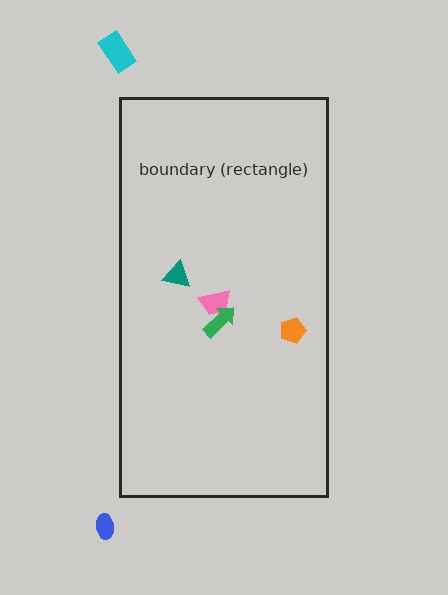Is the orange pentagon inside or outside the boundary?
Inside.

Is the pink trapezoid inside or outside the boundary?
Inside.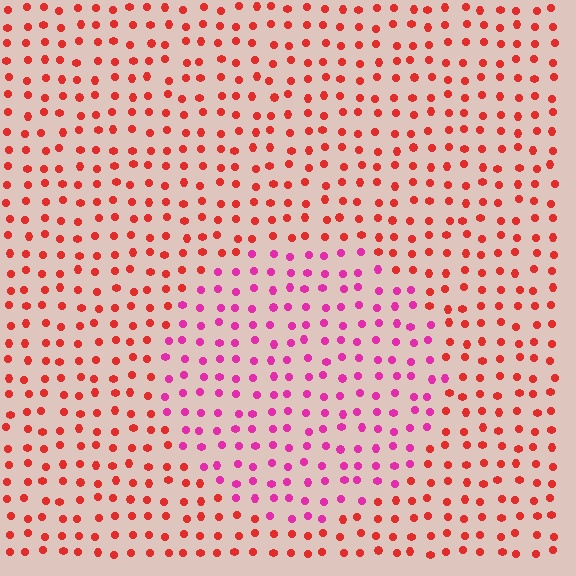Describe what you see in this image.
The image is filled with small red elements in a uniform arrangement. A circle-shaped region is visible where the elements are tinted to a slightly different hue, forming a subtle color boundary.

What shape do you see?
I see a circle.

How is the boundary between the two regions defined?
The boundary is defined purely by a slight shift in hue (about 42 degrees). Spacing, size, and orientation are identical on both sides.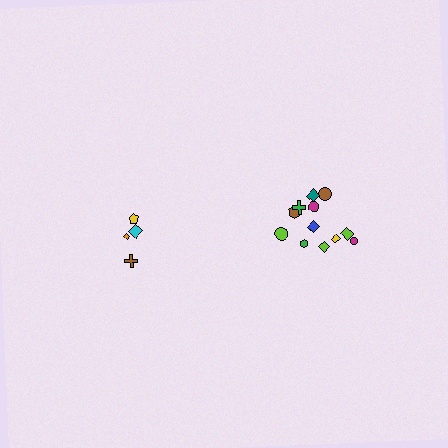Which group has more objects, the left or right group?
The right group.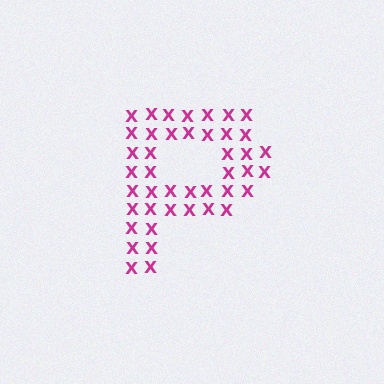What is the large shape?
The large shape is the letter P.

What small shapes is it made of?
It is made of small letter X's.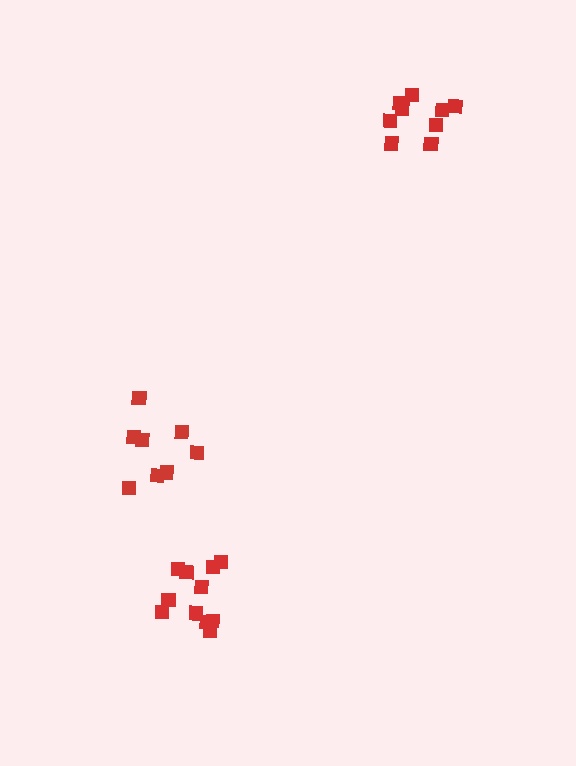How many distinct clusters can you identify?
There are 3 distinct clusters.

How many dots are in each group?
Group 1: 9 dots, Group 2: 11 dots, Group 3: 8 dots (28 total).